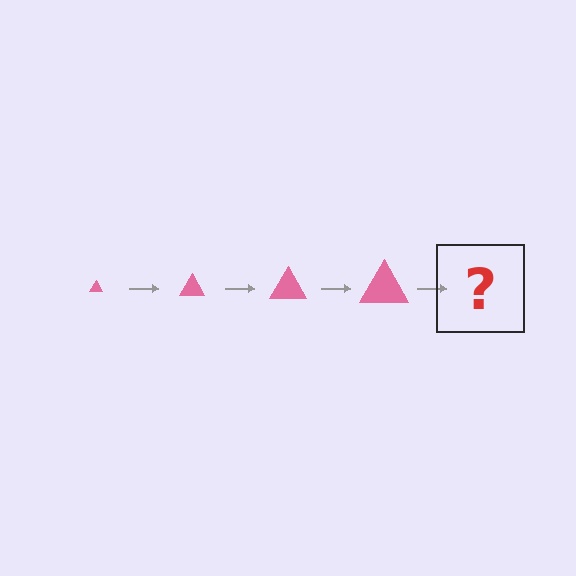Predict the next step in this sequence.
The next step is a pink triangle, larger than the previous one.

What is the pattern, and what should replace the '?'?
The pattern is that the triangle gets progressively larger each step. The '?' should be a pink triangle, larger than the previous one.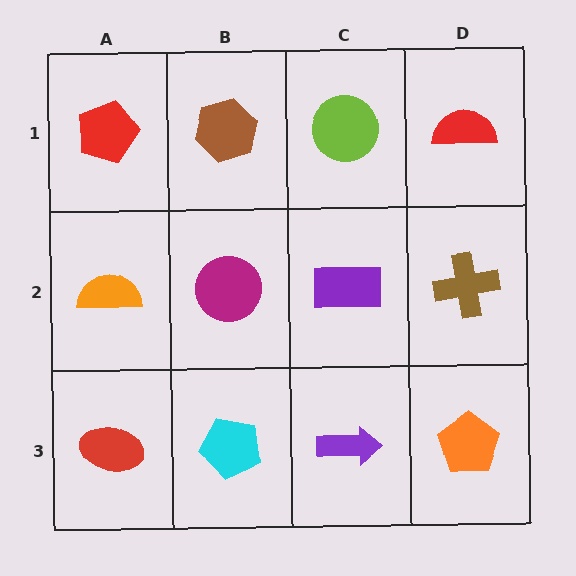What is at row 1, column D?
A red semicircle.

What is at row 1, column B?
A brown hexagon.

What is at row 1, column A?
A red pentagon.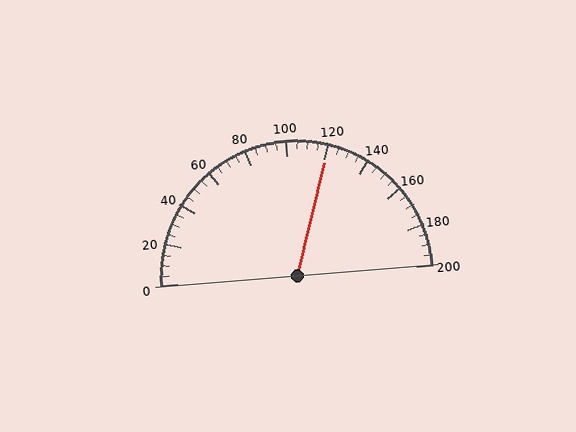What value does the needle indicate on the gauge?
The needle indicates approximately 120.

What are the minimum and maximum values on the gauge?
The gauge ranges from 0 to 200.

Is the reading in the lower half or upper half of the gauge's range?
The reading is in the upper half of the range (0 to 200).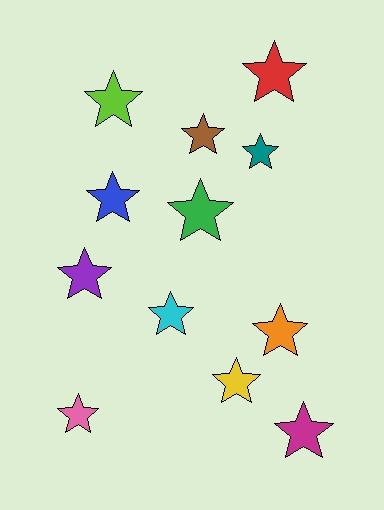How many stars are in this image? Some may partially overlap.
There are 12 stars.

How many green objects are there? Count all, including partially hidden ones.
There is 1 green object.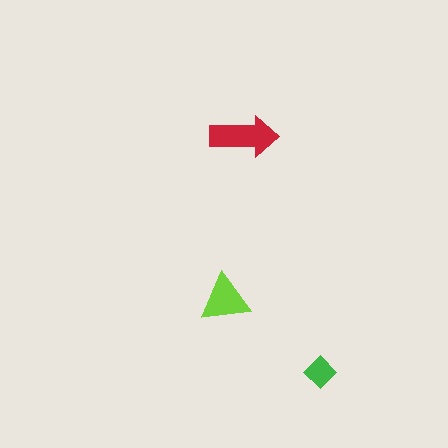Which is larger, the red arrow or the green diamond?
The red arrow.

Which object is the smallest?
The green diamond.